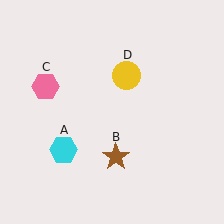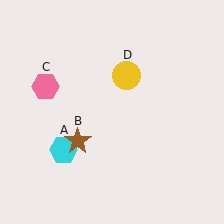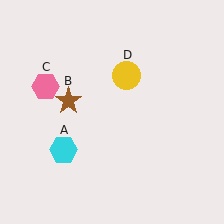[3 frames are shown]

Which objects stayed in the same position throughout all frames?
Cyan hexagon (object A) and pink hexagon (object C) and yellow circle (object D) remained stationary.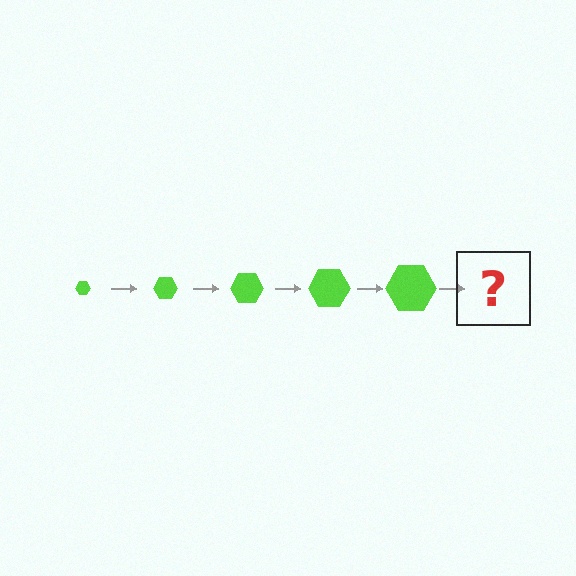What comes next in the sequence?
The next element should be a lime hexagon, larger than the previous one.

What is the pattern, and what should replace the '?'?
The pattern is that the hexagon gets progressively larger each step. The '?' should be a lime hexagon, larger than the previous one.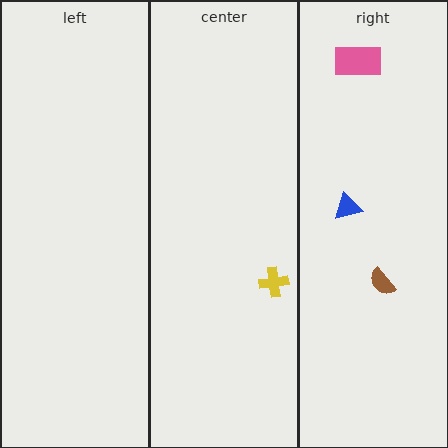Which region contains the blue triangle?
The right region.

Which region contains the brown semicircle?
The right region.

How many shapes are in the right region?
3.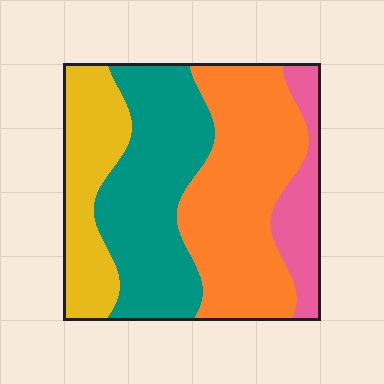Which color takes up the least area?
Pink, at roughly 10%.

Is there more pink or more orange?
Orange.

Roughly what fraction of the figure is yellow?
Yellow takes up between a sixth and a third of the figure.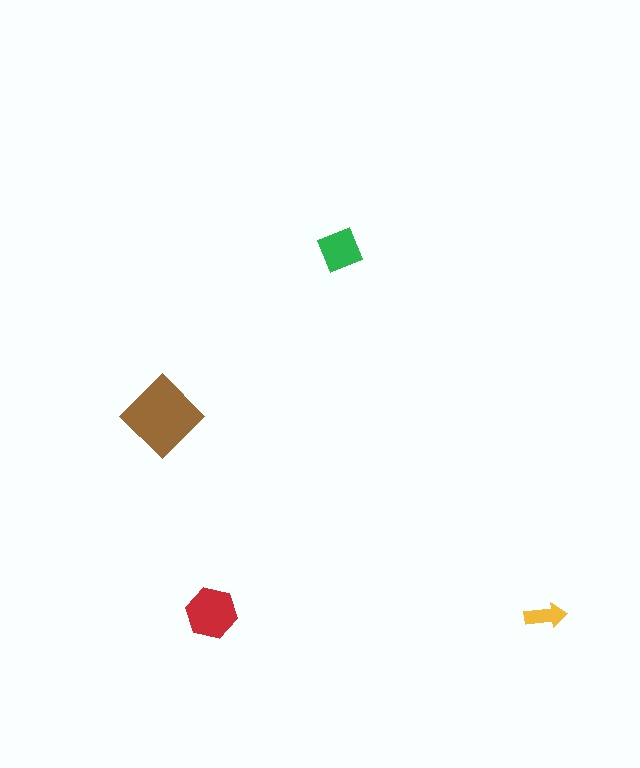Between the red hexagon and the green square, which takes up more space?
The red hexagon.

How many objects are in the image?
There are 4 objects in the image.